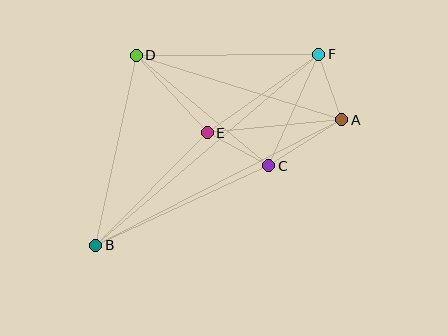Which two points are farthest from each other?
Points B and F are farthest from each other.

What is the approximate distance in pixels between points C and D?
The distance between C and D is approximately 173 pixels.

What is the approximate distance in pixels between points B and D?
The distance between B and D is approximately 194 pixels.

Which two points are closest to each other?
Points A and F are closest to each other.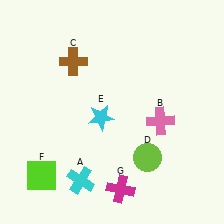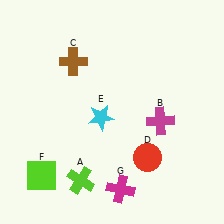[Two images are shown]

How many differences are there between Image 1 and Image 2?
There are 3 differences between the two images.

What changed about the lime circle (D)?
In Image 1, D is lime. In Image 2, it changed to red.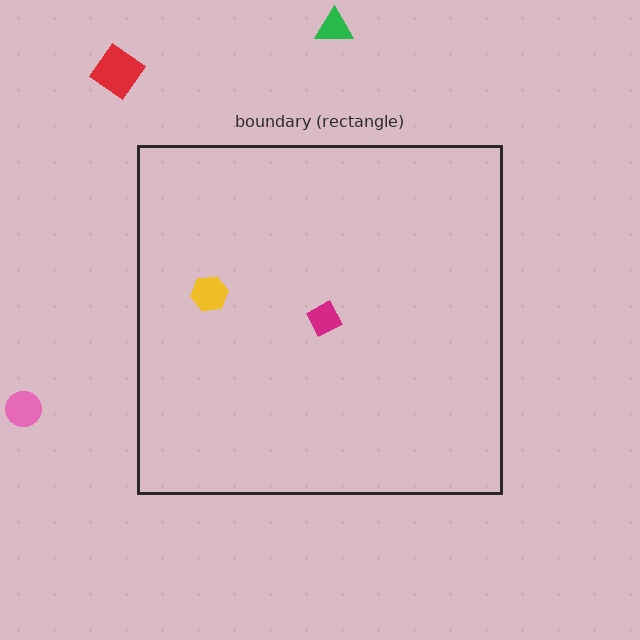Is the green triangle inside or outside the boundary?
Outside.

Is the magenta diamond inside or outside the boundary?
Inside.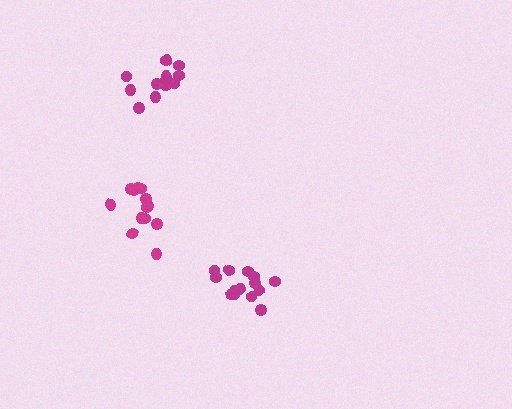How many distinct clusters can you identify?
There are 3 distinct clusters.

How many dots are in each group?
Group 1: 14 dots, Group 2: 14 dots, Group 3: 14 dots (42 total).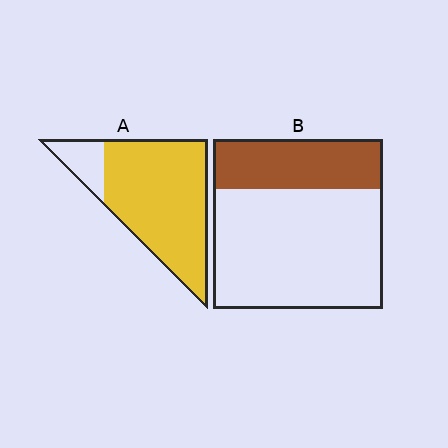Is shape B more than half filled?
No.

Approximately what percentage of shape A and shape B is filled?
A is approximately 85% and B is approximately 30%.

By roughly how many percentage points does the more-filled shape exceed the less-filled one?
By roughly 55 percentage points (A over B).